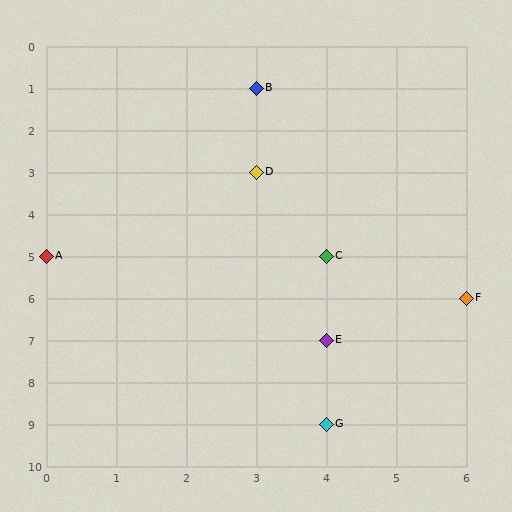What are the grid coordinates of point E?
Point E is at grid coordinates (4, 7).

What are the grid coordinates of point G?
Point G is at grid coordinates (4, 9).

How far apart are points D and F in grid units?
Points D and F are 3 columns and 3 rows apart (about 4.2 grid units diagonally).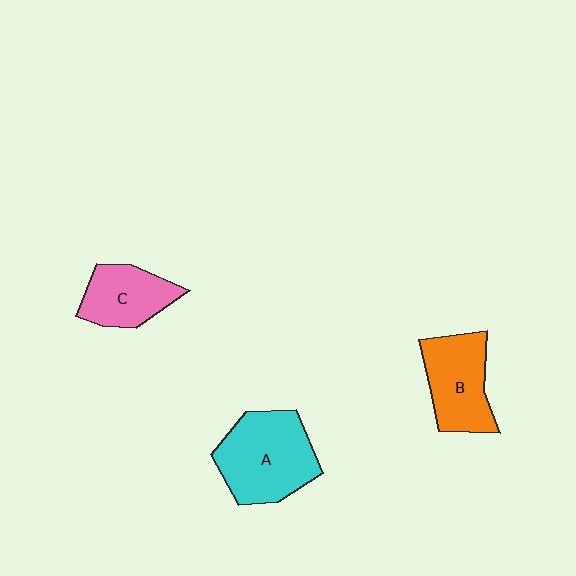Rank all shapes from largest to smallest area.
From largest to smallest: A (cyan), B (orange), C (pink).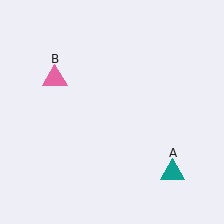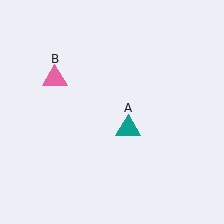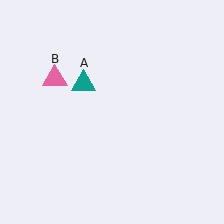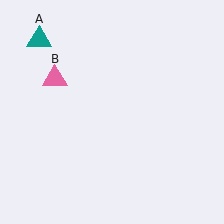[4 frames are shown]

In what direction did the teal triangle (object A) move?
The teal triangle (object A) moved up and to the left.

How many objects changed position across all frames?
1 object changed position: teal triangle (object A).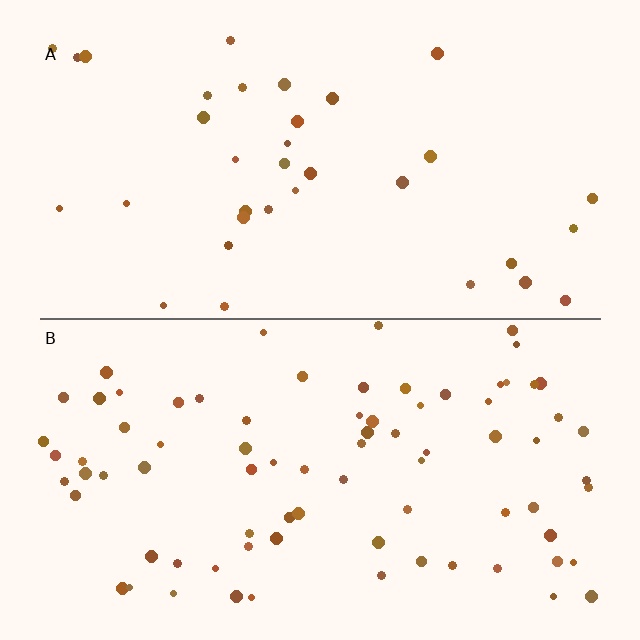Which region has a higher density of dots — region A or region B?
B (the bottom).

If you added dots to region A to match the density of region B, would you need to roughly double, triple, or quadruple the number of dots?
Approximately double.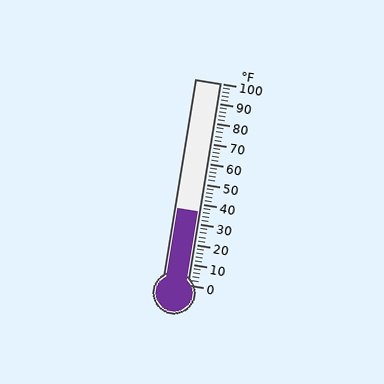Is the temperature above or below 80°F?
The temperature is below 80°F.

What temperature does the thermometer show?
The thermometer shows approximately 36°F.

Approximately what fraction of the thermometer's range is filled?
The thermometer is filled to approximately 35% of its range.